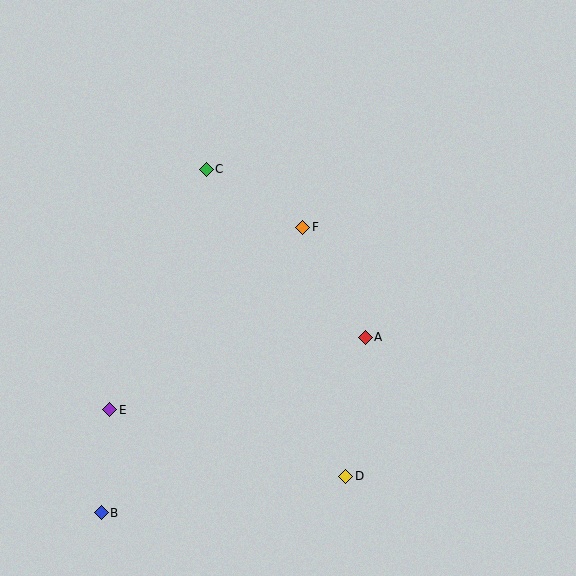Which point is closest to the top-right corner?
Point F is closest to the top-right corner.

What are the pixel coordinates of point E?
Point E is at (110, 409).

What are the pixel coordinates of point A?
Point A is at (365, 337).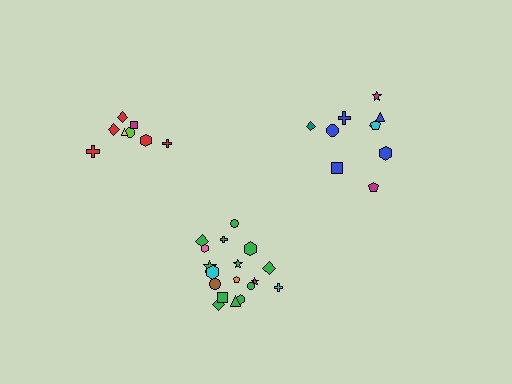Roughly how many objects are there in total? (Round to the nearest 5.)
Roughly 35 objects in total.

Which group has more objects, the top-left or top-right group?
The top-right group.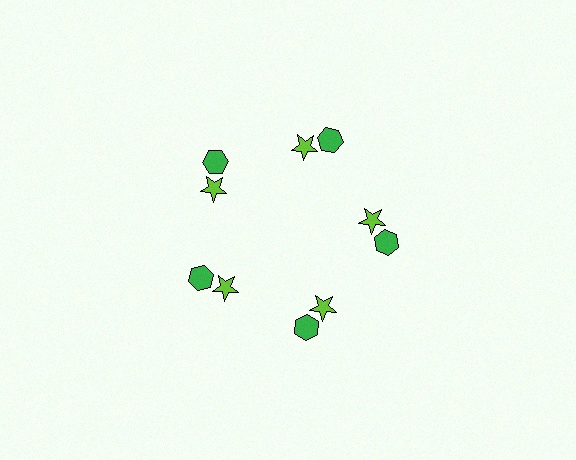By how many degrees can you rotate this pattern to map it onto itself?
The pattern maps onto itself every 72 degrees of rotation.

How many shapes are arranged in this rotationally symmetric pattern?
There are 10 shapes, arranged in 5 groups of 2.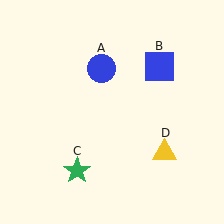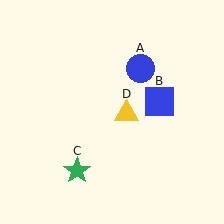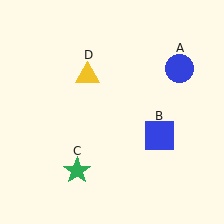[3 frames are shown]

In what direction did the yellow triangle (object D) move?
The yellow triangle (object D) moved up and to the left.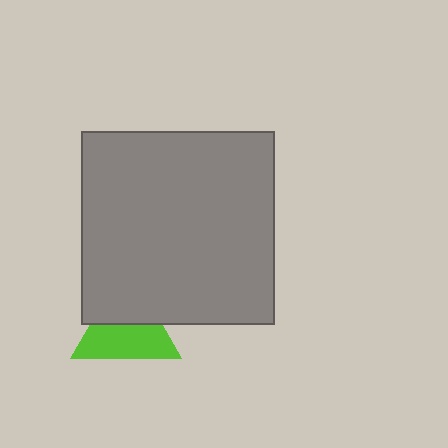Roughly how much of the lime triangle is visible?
About half of it is visible (roughly 58%).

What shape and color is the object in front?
The object in front is a gray square.